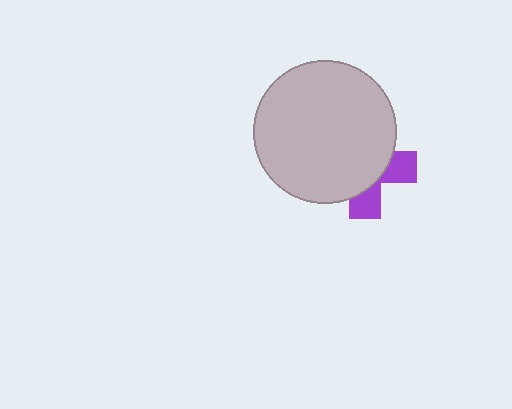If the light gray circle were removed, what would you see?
You would see the complete purple cross.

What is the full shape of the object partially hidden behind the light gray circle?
The partially hidden object is a purple cross.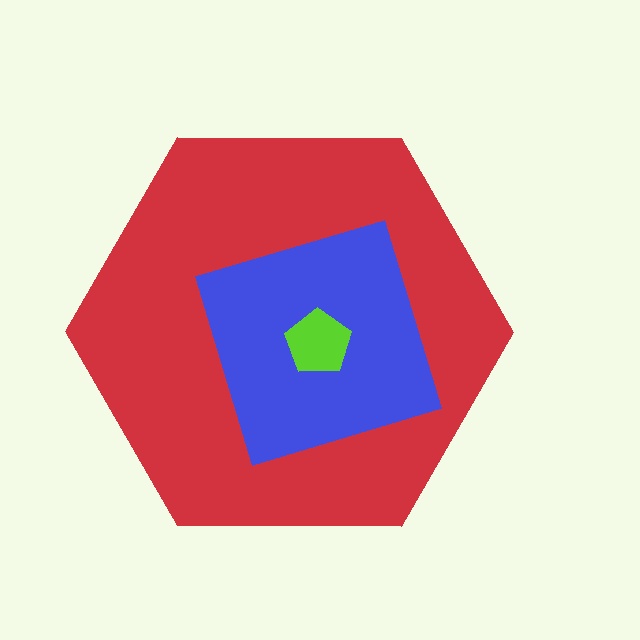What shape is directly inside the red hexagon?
The blue diamond.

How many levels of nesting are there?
3.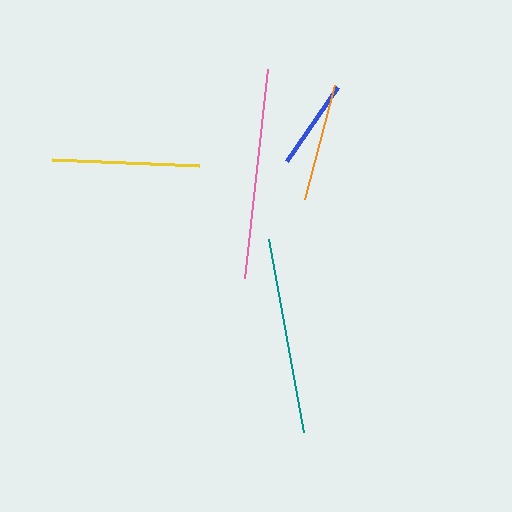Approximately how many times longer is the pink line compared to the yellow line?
The pink line is approximately 1.4 times the length of the yellow line.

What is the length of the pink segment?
The pink segment is approximately 211 pixels long.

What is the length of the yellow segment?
The yellow segment is approximately 147 pixels long.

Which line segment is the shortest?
The blue line is the shortest at approximately 90 pixels.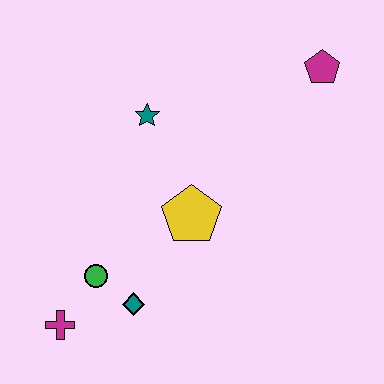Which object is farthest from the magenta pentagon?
The magenta cross is farthest from the magenta pentagon.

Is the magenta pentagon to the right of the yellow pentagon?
Yes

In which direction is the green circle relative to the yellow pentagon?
The green circle is to the left of the yellow pentagon.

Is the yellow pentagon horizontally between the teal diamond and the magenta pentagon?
Yes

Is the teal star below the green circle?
No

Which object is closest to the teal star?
The yellow pentagon is closest to the teal star.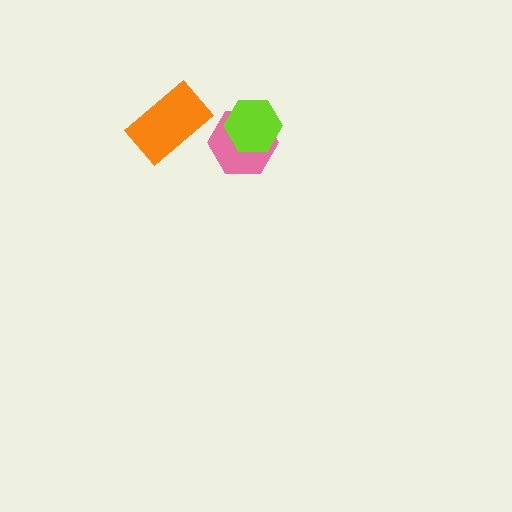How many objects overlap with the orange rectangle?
0 objects overlap with the orange rectangle.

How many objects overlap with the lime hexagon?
1 object overlaps with the lime hexagon.